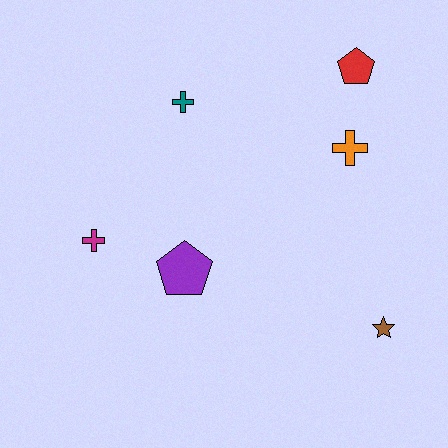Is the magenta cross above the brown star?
Yes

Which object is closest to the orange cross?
The red pentagon is closest to the orange cross.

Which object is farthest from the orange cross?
The magenta cross is farthest from the orange cross.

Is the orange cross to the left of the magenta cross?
No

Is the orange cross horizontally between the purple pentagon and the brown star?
Yes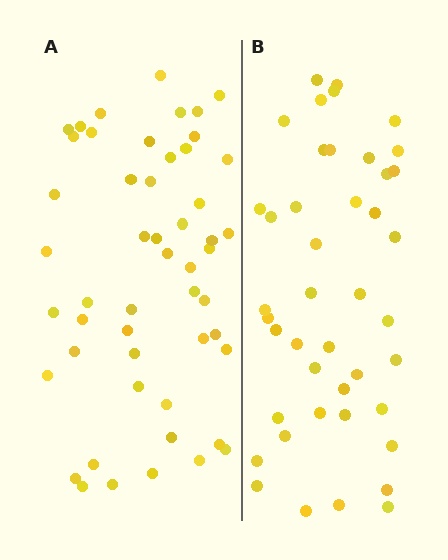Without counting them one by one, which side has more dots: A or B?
Region A (the left region) has more dots.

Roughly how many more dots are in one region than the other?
Region A has roughly 8 or so more dots than region B.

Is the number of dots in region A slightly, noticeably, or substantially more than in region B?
Region A has only slightly more — the two regions are fairly close. The ratio is roughly 1.2 to 1.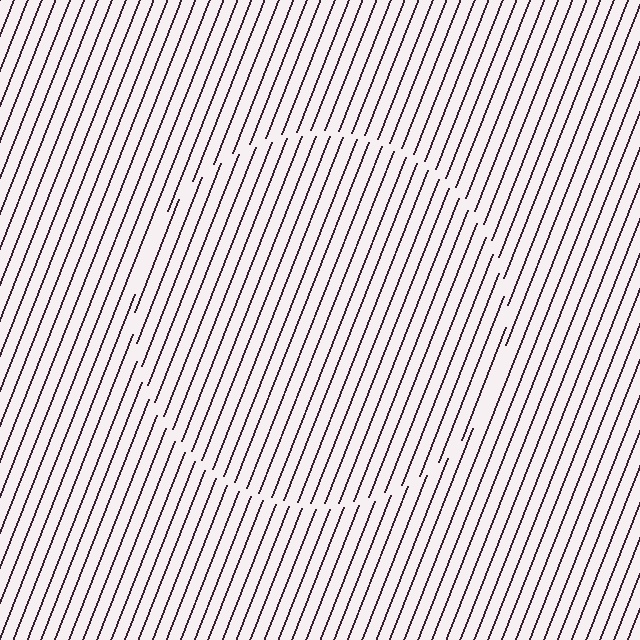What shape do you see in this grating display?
An illusory circle. The interior of the shape contains the same grating, shifted by half a period — the contour is defined by the phase discontinuity where line-ends from the inner and outer gratings abut.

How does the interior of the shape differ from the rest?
The interior of the shape contains the same grating, shifted by half a period — the contour is defined by the phase discontinuity where line-ends from the inner and outer gratings abut.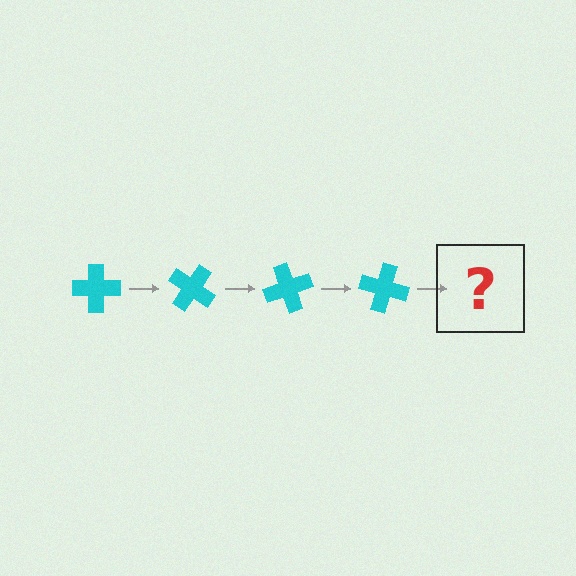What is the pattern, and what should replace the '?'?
The pattern is that the cross rotates 35 degrees each step. The '?' should be a cyan cross rotated 140 degrees.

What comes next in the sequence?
The next element should be a cyan cross rotated 140 degrees.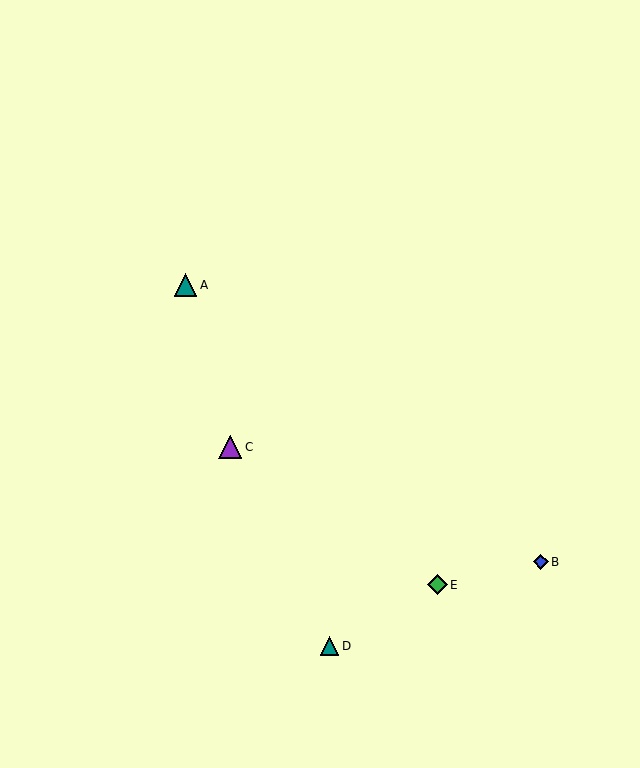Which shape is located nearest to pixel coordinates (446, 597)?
The green diamond (labeled E) at (438, 585) is nearest to that location.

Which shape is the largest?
The purple triangle (labeled C) is the largest.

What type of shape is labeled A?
Shape A is a teal triangle.